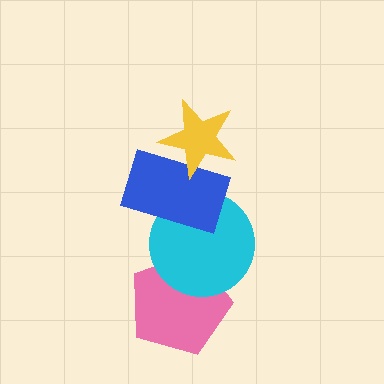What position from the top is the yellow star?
The yellow star is 1st from the top.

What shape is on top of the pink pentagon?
The cyan circle is on top of the pink pentagon.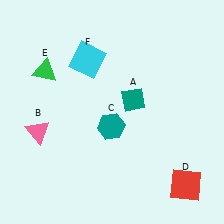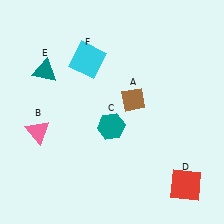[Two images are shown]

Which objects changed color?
A changed from teal to brown. E changed from green to teal.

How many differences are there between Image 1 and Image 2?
There are 2 differences between the two images.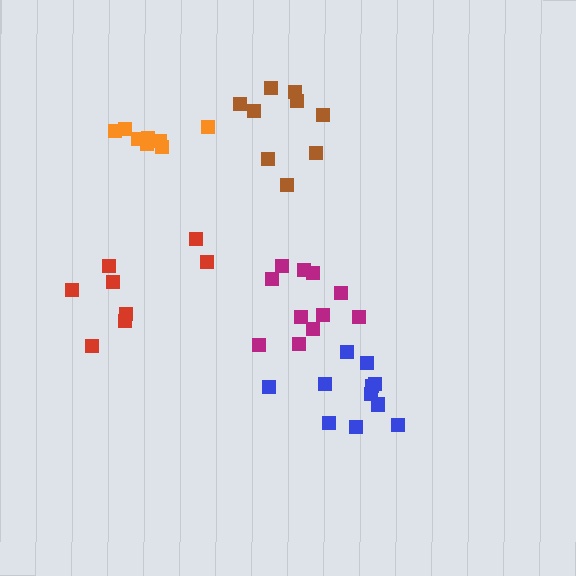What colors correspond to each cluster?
The clusters are colored: blue, brown, red, magenta, orange.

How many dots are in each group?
Group 1: 11 dots, Group 2: 9 dots, Group 3: 8 dots, Group 4: 11 dots, Group 5: 8 dots (47 total).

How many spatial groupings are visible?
There are 5 spatial groupings.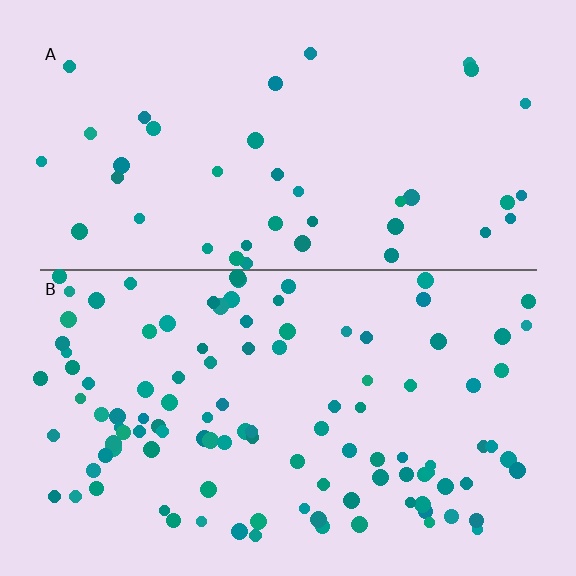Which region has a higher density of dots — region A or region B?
B (the bottom).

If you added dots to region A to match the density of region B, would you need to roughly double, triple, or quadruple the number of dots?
Approximately triple.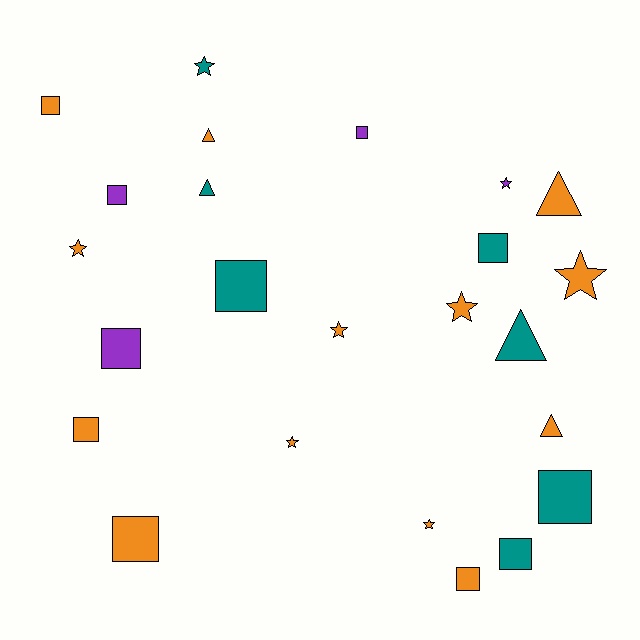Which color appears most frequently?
Orange, with 13 objects.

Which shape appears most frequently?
Square, with 11 objects.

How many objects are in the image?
There are 24 objects.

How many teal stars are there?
There is 1 teal star.